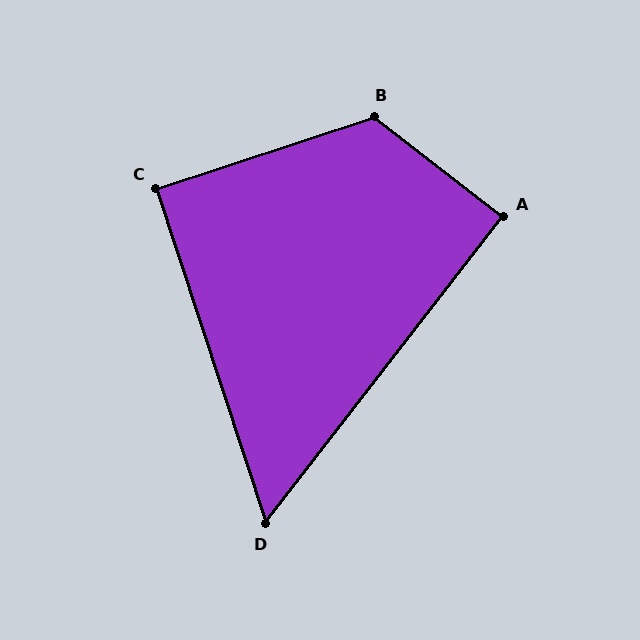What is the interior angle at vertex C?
Approximately 90 degrees (approximately right).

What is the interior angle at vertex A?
Approximately 90 degrees (approximately right).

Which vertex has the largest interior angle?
B, at approximately 124 degrees.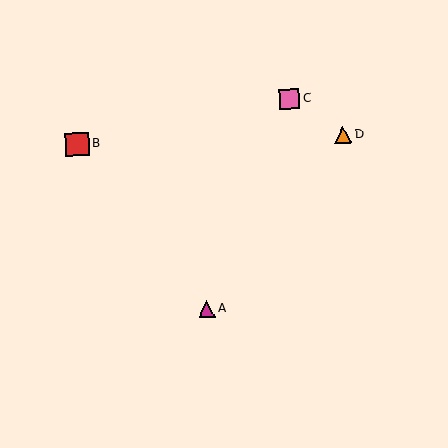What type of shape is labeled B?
Shape B is a red square.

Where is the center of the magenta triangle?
The center of the magenta triangle is at (207, 309).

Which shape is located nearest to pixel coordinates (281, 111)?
The pink square (labeled C) at (290, 99) is nearest to that location.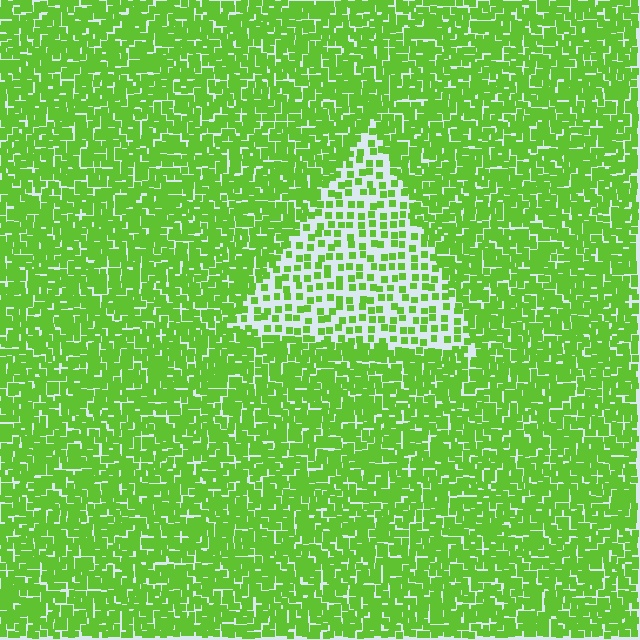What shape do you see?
I see a triangle.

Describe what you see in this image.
The image contains small lime elements arranged at two different densities. A triangle-shaped region is visible where the elements are less densely packed than the surrounding area.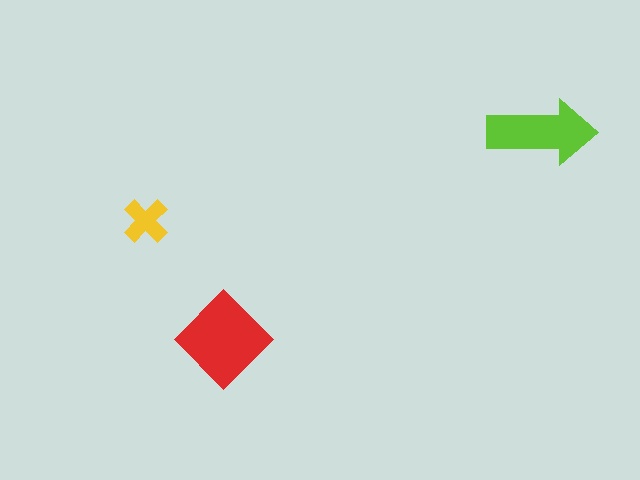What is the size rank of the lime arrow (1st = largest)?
2nd.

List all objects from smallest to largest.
The yellow cross, the lime arrow, the red diamond.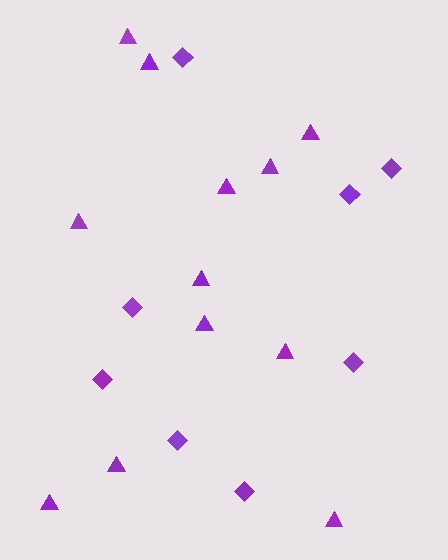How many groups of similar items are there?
There are 2 groups: one group of diamonds (8) and one group of triangles (12).